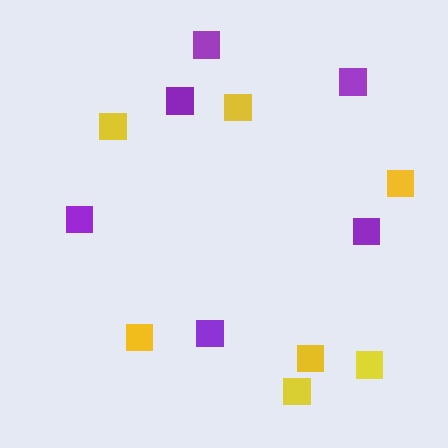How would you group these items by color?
There are 2 groups: one group of yellow squares (7) and one group of purple squares (6).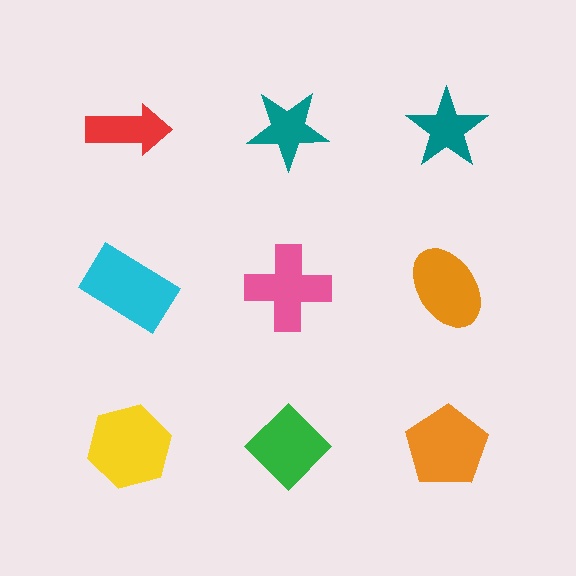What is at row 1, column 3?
A teal star.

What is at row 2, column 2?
A pink cross.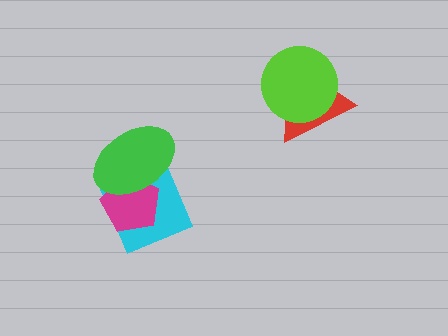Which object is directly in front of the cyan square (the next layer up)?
The magenta pentagon is directly in front of the cyan square.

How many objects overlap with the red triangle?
1 object overlaps with the red triangle.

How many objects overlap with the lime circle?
1 object overlaps with the lime circle.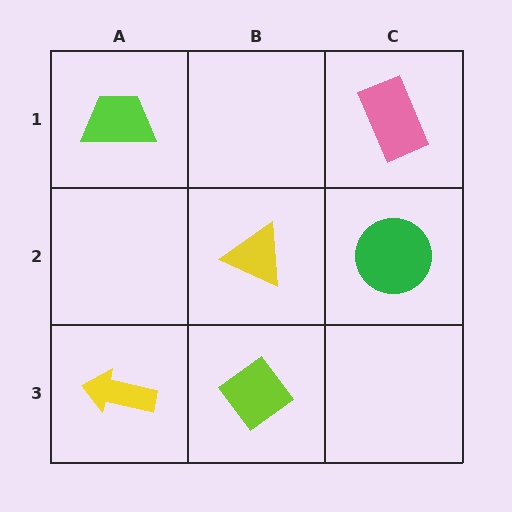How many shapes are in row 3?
2 shapes.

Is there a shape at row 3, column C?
No, that cell is empty.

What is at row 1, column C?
A pink rectangle.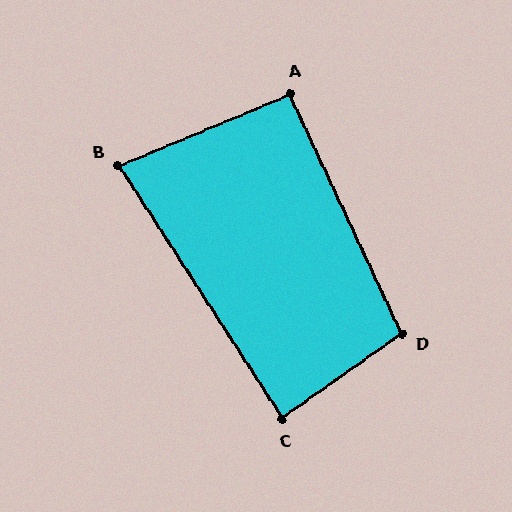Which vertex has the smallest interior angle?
B, at approximately 80 degrees.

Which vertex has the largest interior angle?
D, at approximately 100 degrees.